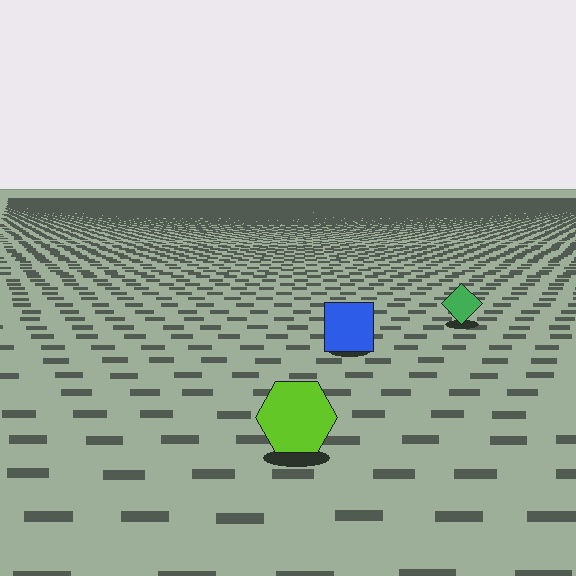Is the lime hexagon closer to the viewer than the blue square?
Yes. The lime hexagon is closer — you can tell from the texture gradient: the ground texture is coarser near it.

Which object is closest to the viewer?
The lime hexagon is closest. The texture marks near it are larger and more spread out.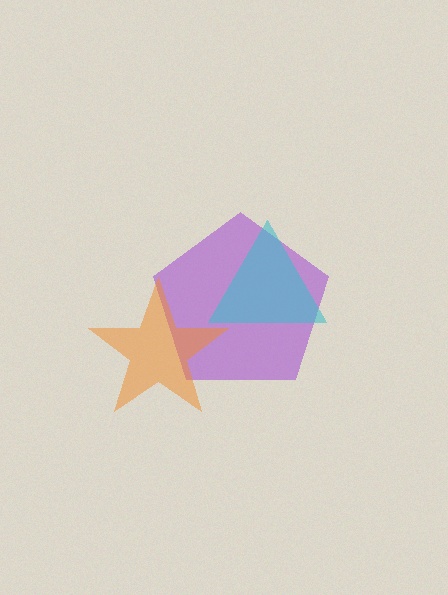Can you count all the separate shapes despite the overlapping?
Yes, there are 3 separate shapes.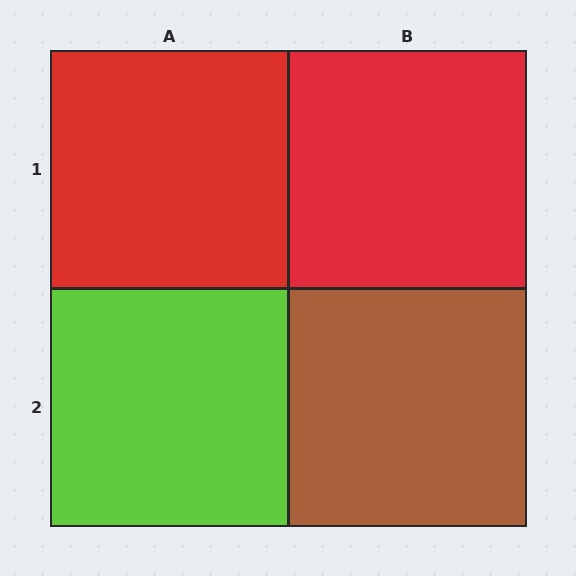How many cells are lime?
1 cell is lime.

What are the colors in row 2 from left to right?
Lime, brown.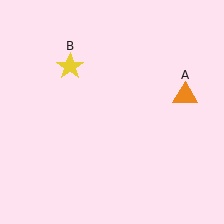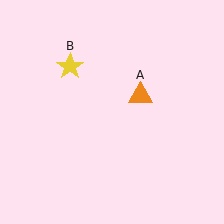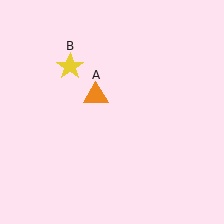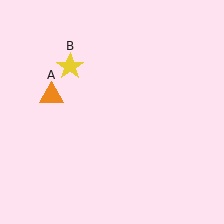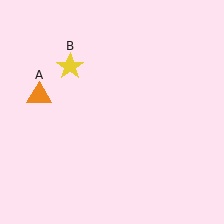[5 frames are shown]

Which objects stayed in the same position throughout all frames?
Yellow star (object B) remained stationary.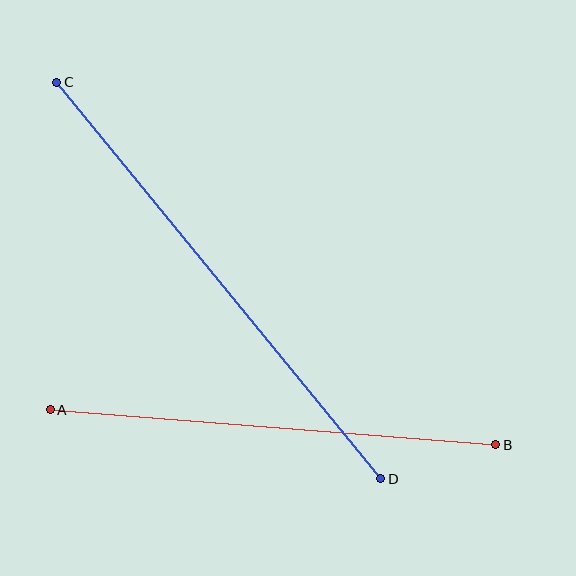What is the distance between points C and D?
The distance is approximately 512 pixels.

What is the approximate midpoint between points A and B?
The midpoint is at approximately (273, 427) pixels.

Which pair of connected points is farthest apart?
Points C and D are farthest apart.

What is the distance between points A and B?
The distance is approximately 447 pixels.